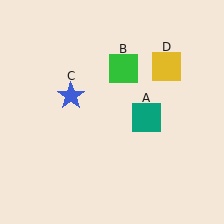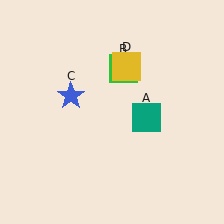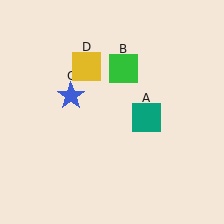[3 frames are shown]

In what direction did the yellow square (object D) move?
The yellow square (object D) moved left.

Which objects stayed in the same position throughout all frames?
Teal square (object A) and green square (object B) and blue star (object C) remained stationary.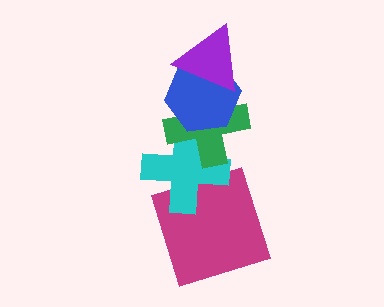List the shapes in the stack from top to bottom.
From top to bottom: the purple triangle, the blue hexagon, the green cross, the cyan cross, the magenta square.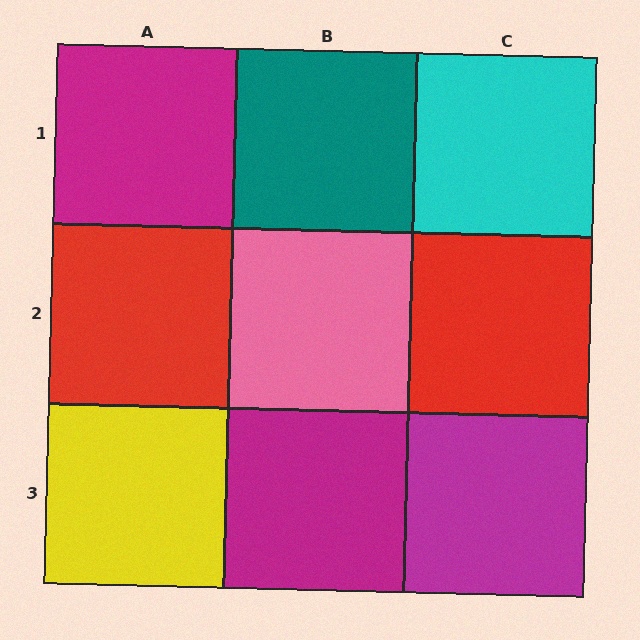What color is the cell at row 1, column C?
Cyan.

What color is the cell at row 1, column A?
Magenta.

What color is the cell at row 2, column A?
Red.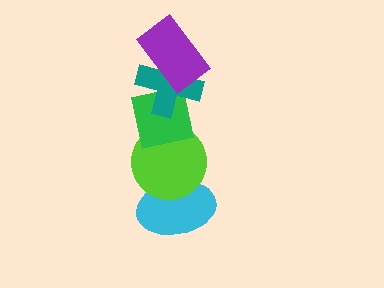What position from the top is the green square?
The green square is 3rd from the top.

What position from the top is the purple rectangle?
The purple rectangle is 1st from the top.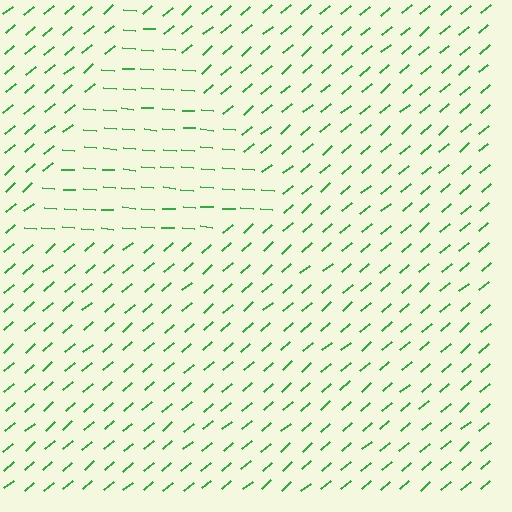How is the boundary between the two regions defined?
The boundary is defined purely by a change in line orientation (approximately 45 degrees difference). All lines are the same color and thickness.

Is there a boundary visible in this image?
Yes, there is a texture boundary formed by a change in line orientation.